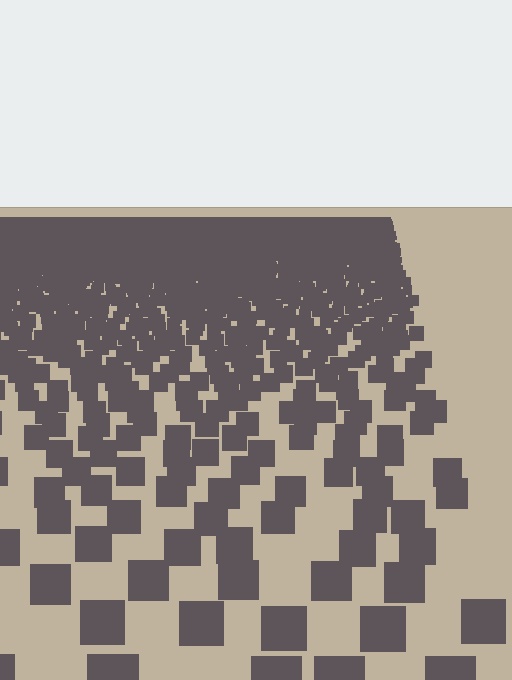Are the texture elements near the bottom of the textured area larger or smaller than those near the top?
Larger. Near the bottom, elements are closer to the viewer and appear at a bigger on-screen size.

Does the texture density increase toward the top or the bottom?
Density increases toward the top.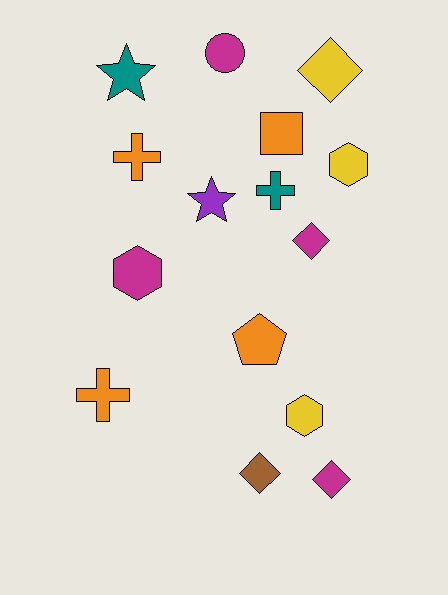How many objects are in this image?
There are 15 objects.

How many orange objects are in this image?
There are 4 orange objects.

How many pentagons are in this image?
There is 1 pentagon.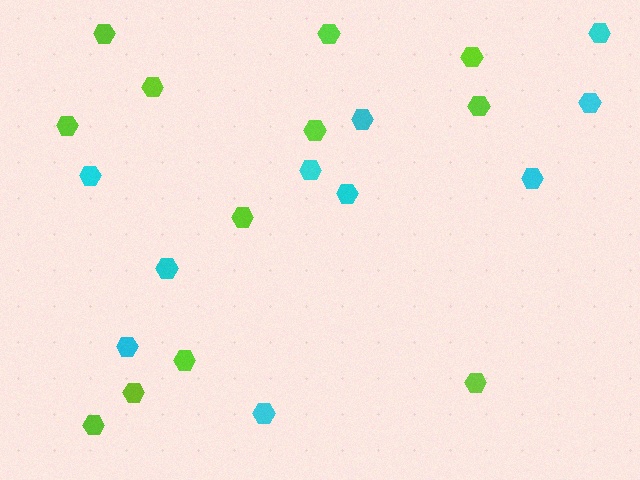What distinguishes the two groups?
There are 2 groups: one group of lime hexagons (12) and one group of cyan hexagons (10).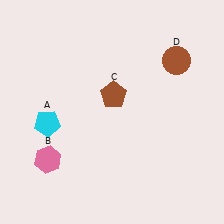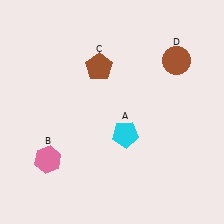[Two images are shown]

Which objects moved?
The objects that moved are: the cyan pentagon (A), the brown pentagon (C).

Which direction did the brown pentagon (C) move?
The brown pentagon (C) moved up.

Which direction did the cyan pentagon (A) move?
The cyan pentagon (A) moved right.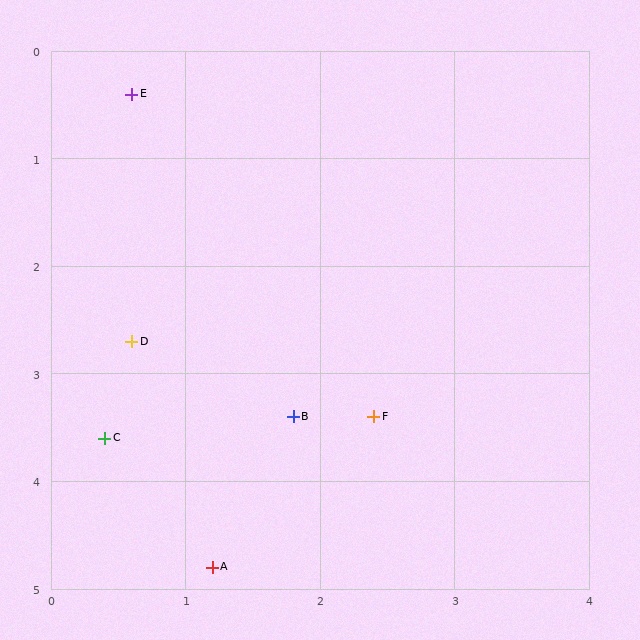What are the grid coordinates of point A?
Point A is at approximately (1.2, 4.8).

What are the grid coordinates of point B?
Point B is at approximately (1.8, 3.4).